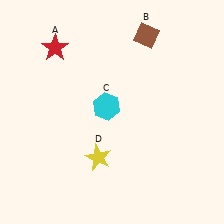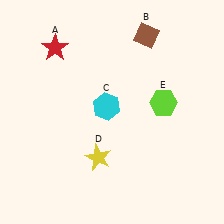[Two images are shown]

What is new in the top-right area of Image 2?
A lime hexagon (E) was added in the top-right area of Image 2.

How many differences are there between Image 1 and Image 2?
There is 1 difference between the two images.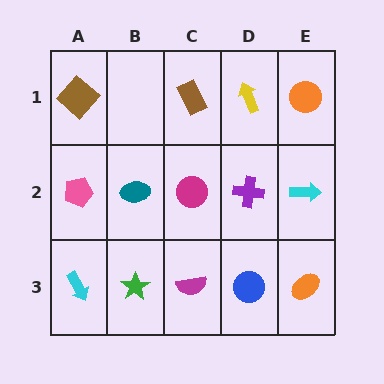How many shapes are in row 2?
5 shapes.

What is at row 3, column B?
A green star.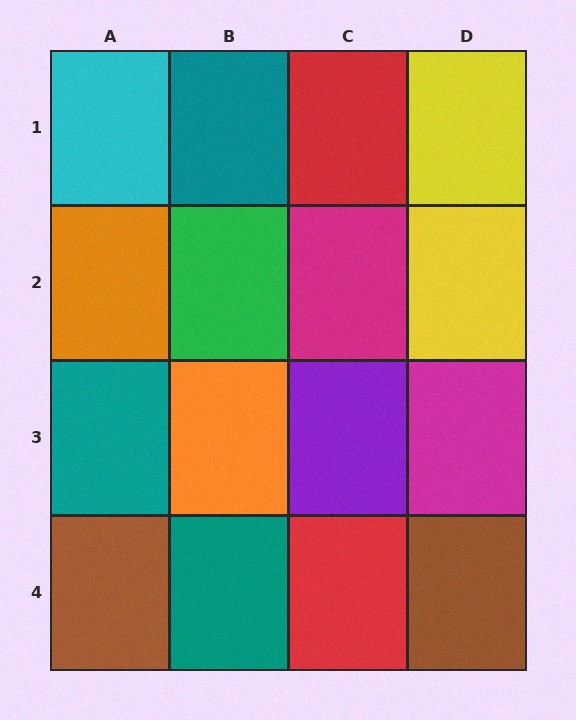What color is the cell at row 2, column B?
Green.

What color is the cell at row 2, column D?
Yellow.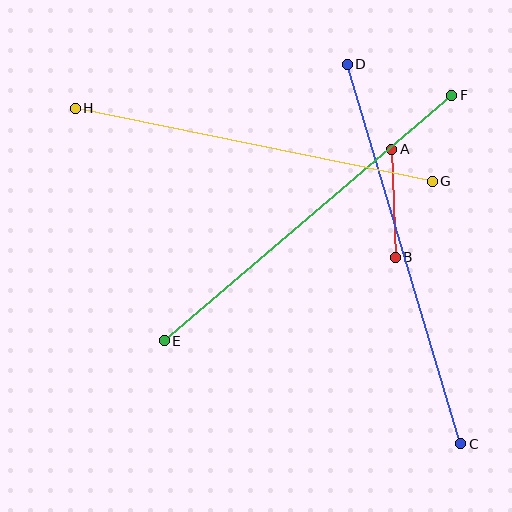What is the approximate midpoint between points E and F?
The midpoint is at approximately (308, 218) pixels.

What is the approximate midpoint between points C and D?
The midpoint is at approximately (404, 254) pixels.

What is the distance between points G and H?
The distance is approximately 365 pixels.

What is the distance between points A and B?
The distance is approximately 108 pixels.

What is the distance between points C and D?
The distance is approximately 396 pixels.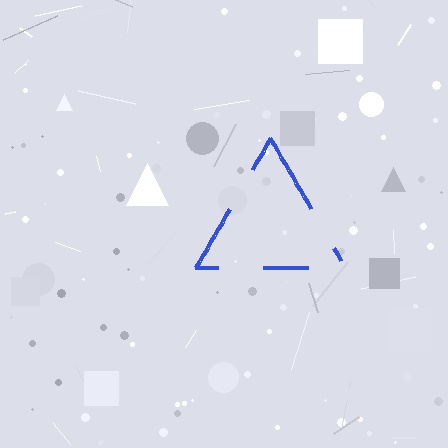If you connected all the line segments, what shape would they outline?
They would outline a triangle.